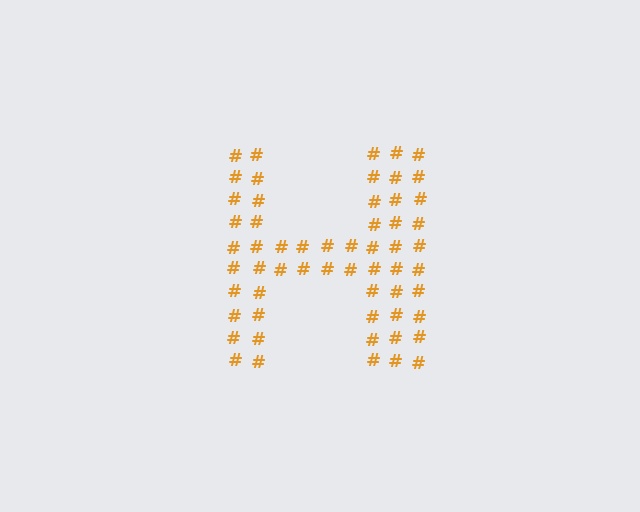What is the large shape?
The large shape is the letter H.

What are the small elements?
The small elements are hash symbols.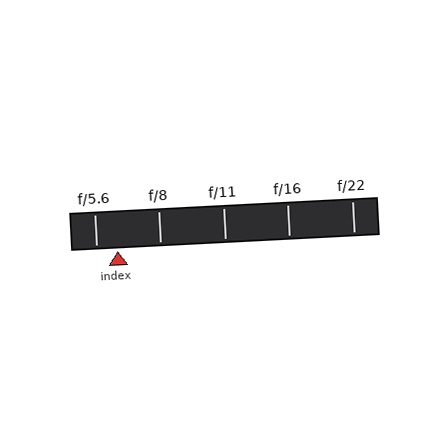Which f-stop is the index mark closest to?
The index mark is closest to f/5.6.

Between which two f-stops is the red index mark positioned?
The index mark is between f/5.6 and f/8.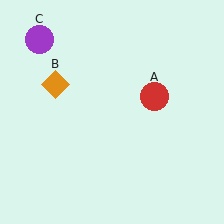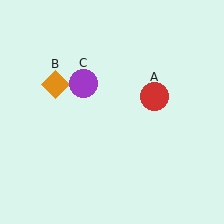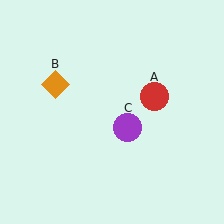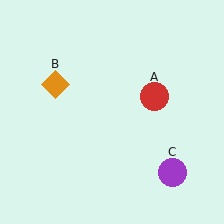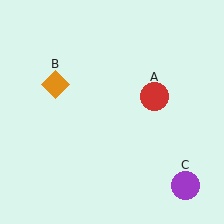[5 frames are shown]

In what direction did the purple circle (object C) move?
The purple circle (object C) moved down and to the right.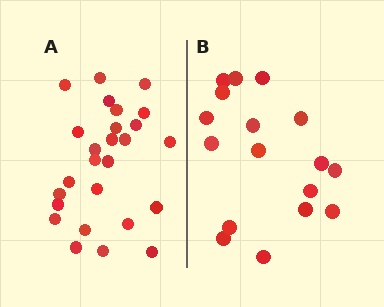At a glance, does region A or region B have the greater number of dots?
Region A (the left region) has more dots.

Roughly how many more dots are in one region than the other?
Region A has roughly 8 or so more dots than region B.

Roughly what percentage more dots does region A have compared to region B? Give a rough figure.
About 55% more.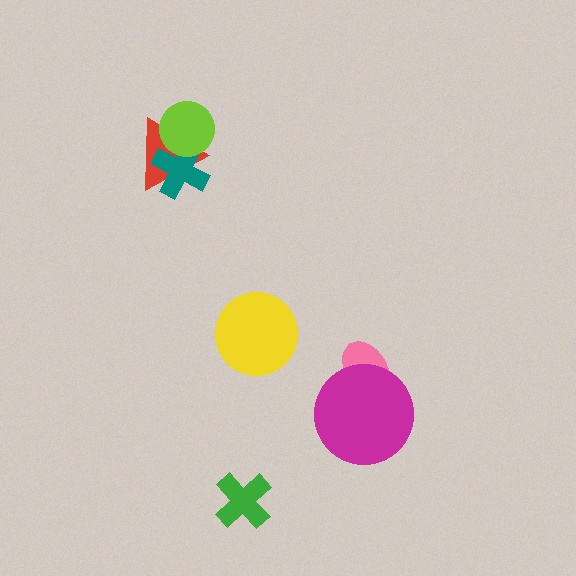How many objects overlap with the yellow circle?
0 objects overlap with the yellow circle.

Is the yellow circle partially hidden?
No, no other shape covers it.